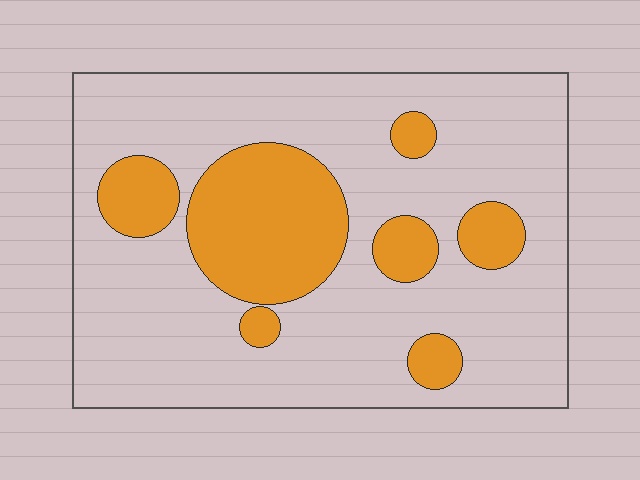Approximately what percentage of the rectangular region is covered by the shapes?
Approximately 25%.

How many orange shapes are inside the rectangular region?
7.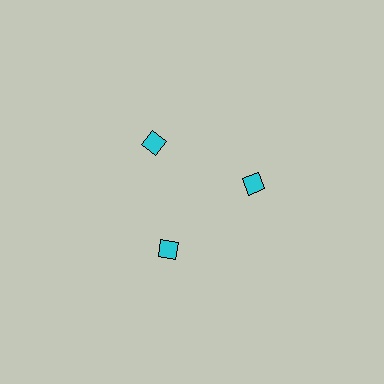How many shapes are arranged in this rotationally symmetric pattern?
There are 3 shapes, arranged in 3 groups of 1.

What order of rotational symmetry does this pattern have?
This pattern has 3-fold rotational symmetry.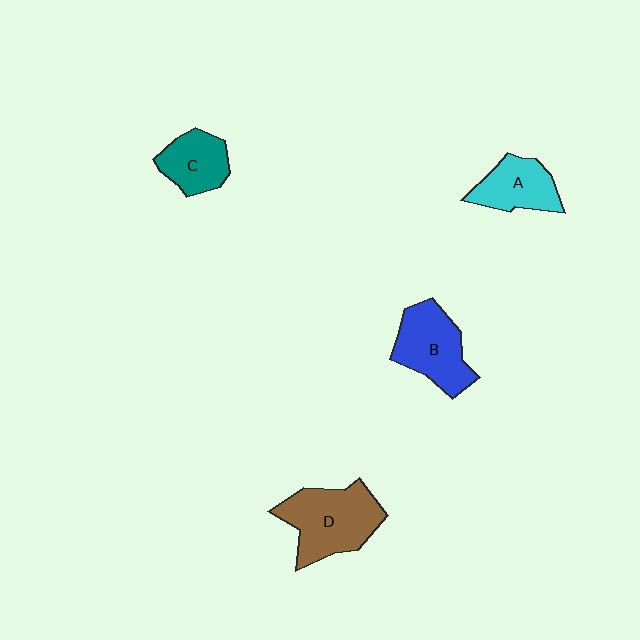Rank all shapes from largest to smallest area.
From largest to smallest: D (brown), B (blue), A (cyan), C (teal).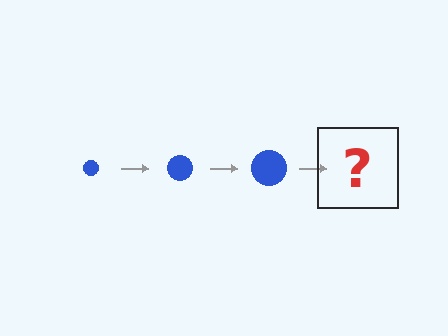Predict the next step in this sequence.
The next step is a blue circle, larger than the previous one.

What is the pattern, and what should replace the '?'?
The pattern is that the circle gets progressively larger each step. The '?' should be a blue circle, larger than the previous one.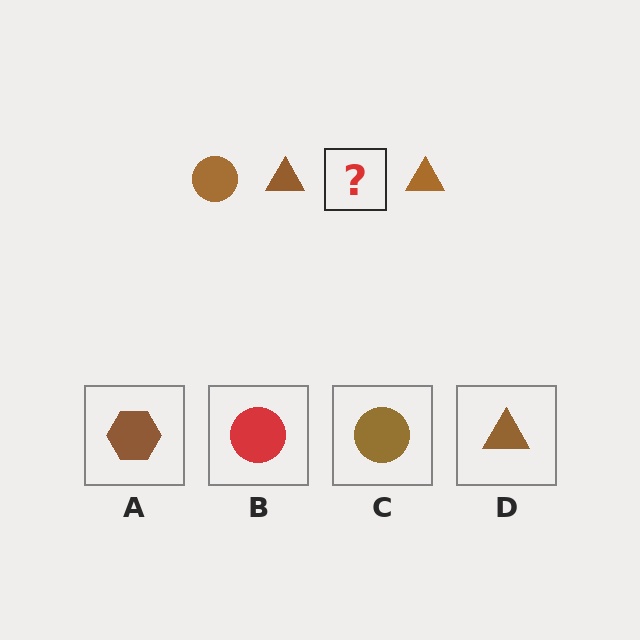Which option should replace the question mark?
Option C.